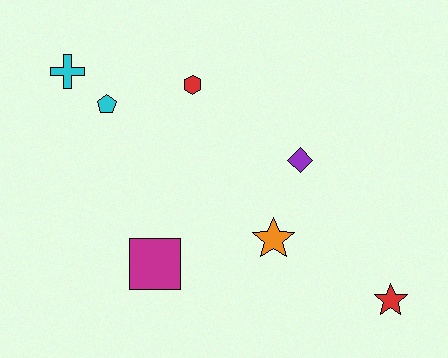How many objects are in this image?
There are 7 objects.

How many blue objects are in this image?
There are no blue objects.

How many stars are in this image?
There are 2 stars.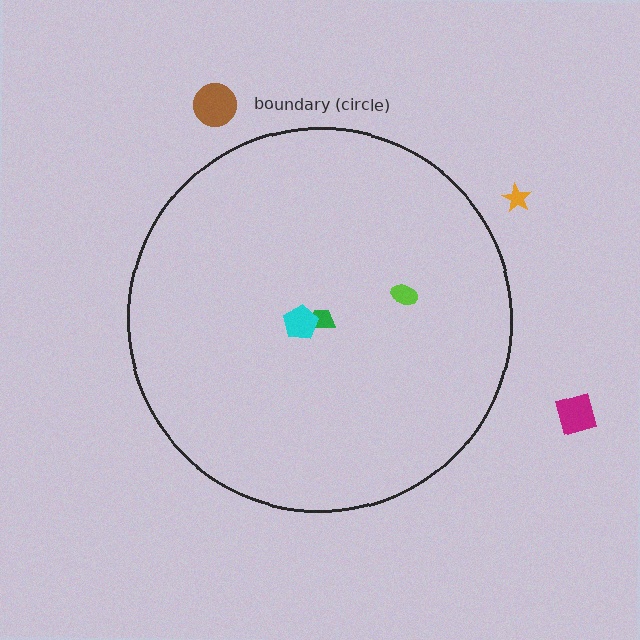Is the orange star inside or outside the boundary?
Outside.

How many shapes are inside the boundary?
3 inside, 3 outside.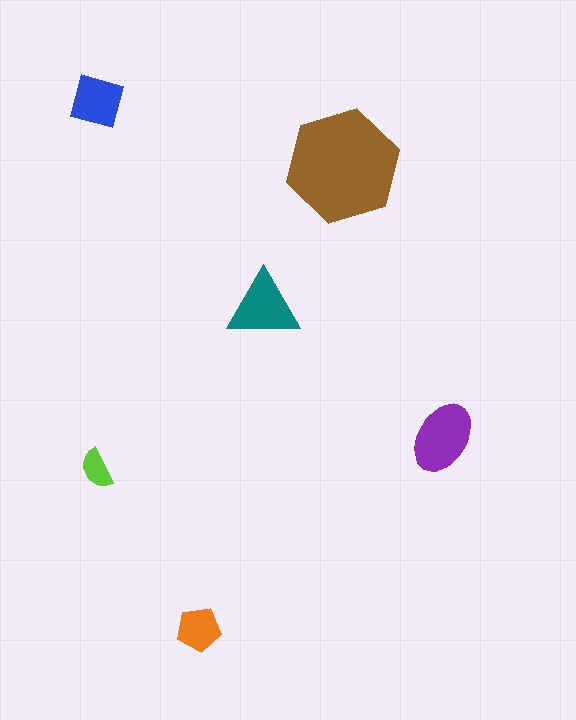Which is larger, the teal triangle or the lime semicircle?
The teal triangle.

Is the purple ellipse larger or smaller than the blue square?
Larger.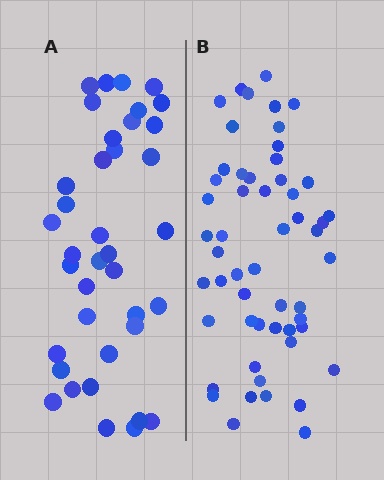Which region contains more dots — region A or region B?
Region B (the right region) has more dots.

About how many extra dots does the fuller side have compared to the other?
Region B has approximately 15 more dots than region A.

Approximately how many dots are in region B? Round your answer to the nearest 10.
About 50 dots. (The exact count is 54, which rounds to 50.)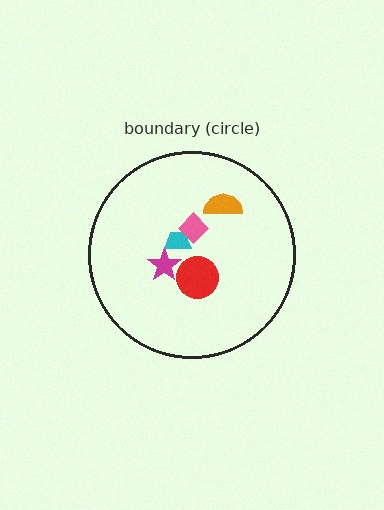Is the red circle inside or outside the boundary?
Inside.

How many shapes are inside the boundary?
5 inside, 0 outside.